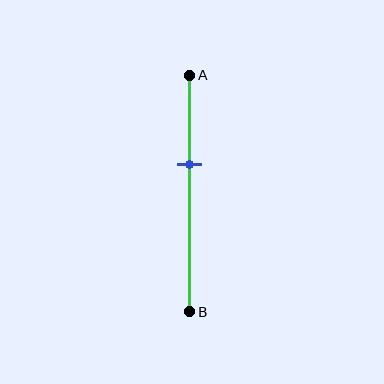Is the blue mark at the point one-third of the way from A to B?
No, the mark is at about 40% from A, not at the 33% one-third point.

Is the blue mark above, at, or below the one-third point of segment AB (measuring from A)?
The blue mark is below the one-third point of segment AB.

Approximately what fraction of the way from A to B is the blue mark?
The blue mark is approximately 40% of the way from A to B.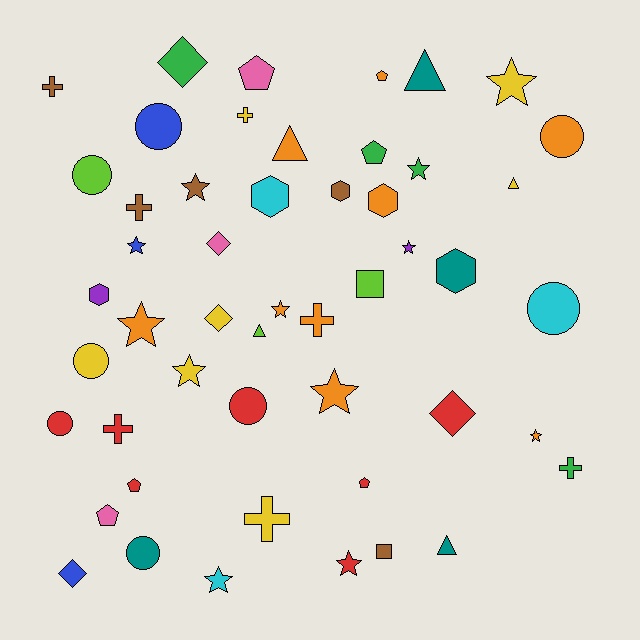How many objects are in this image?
There are 50 objects.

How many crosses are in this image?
There are 7 crosses.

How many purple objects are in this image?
There are 2 purple objects.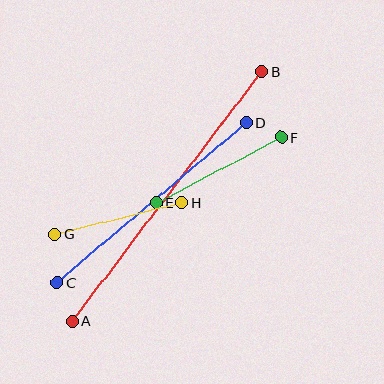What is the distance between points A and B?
The distance is approximately 314 pixels.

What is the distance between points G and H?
The distance is approximately 131 pixels.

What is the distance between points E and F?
The distance is approximately 141 pixels.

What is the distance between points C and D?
The distance is approximately 248 pixels.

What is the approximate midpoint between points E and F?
The midpoint is at approximately (218, 170) pixels.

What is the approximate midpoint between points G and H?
The midpoint is at approximately (118, 218) pixels.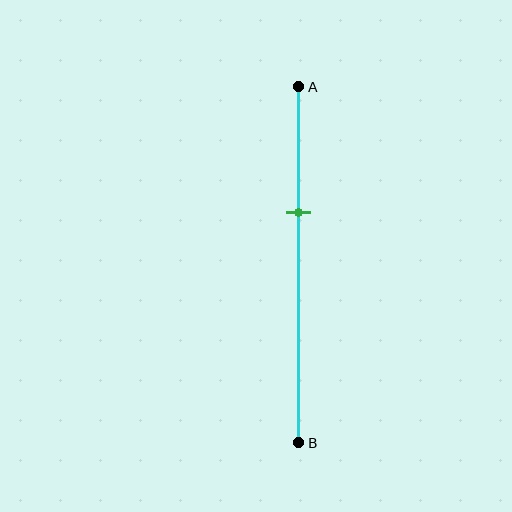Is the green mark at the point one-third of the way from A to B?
Yes, the mark is approximately at the one-third point.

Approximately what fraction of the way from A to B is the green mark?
The green mark is approximately 35% of the way from A to B.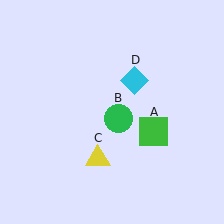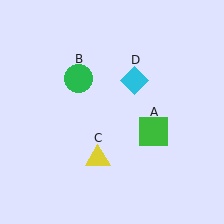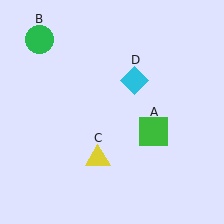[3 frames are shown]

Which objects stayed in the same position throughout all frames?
Green square (object A) and yellow triangle (object C) and cyan diamond (object D) remained stationary.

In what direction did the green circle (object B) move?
The green circle (object B) moved up and to the left.